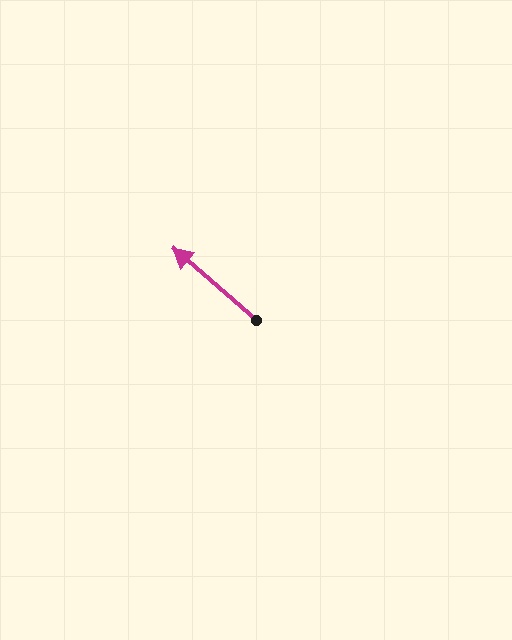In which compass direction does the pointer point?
Northwest.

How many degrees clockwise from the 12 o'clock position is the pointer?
Approximately 311 degrees.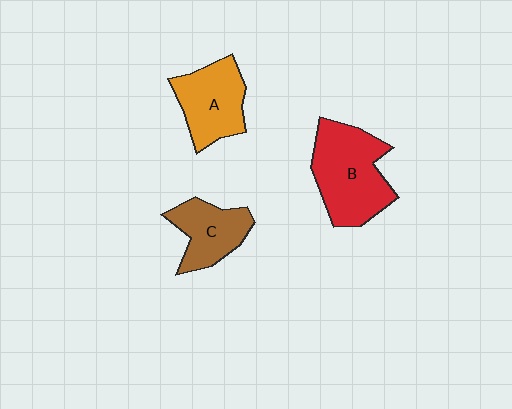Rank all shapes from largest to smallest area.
From largest to smallest: B (red), A (orange), C (brown).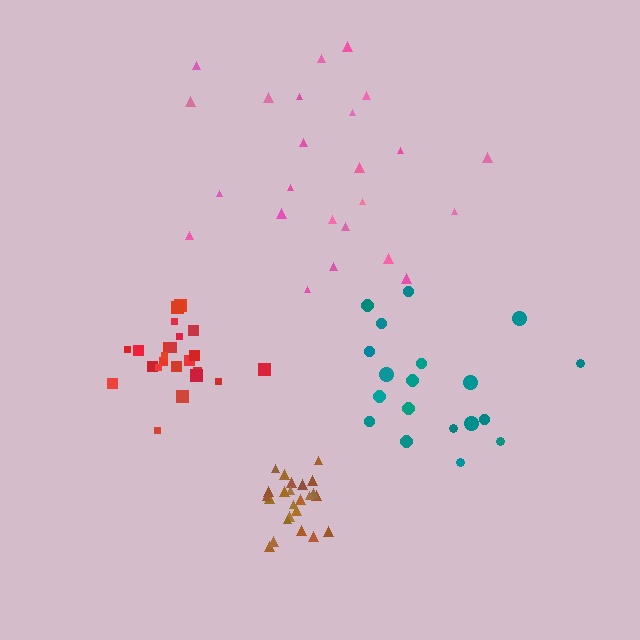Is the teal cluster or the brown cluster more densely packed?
Brown.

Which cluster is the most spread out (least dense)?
Pink.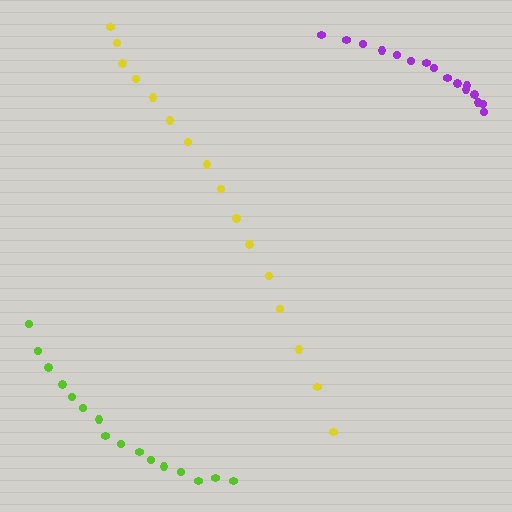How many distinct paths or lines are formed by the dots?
There are 3 distinct paths.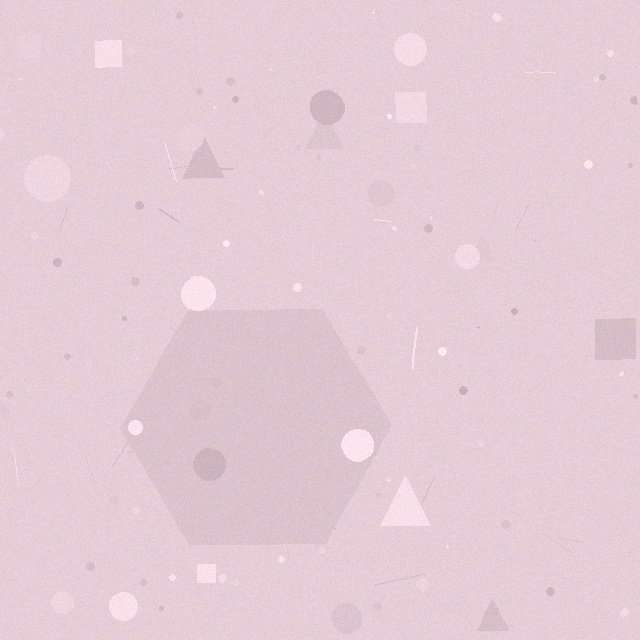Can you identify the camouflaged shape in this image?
The camouflaged shape is a hexagon.